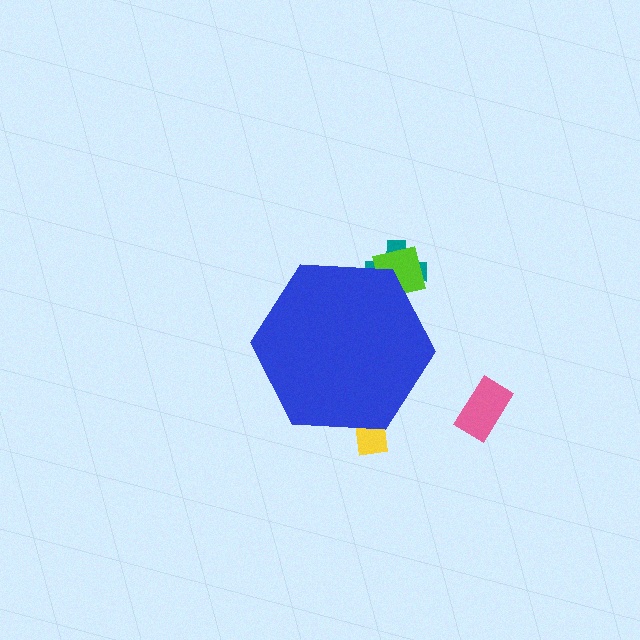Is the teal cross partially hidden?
Yes, the teal cross is partially hidden behind the blue hexagon.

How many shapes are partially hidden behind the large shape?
3 shapes are partially hidden.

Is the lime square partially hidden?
Yes, the lime square is partially hidden behind the blue hexagon.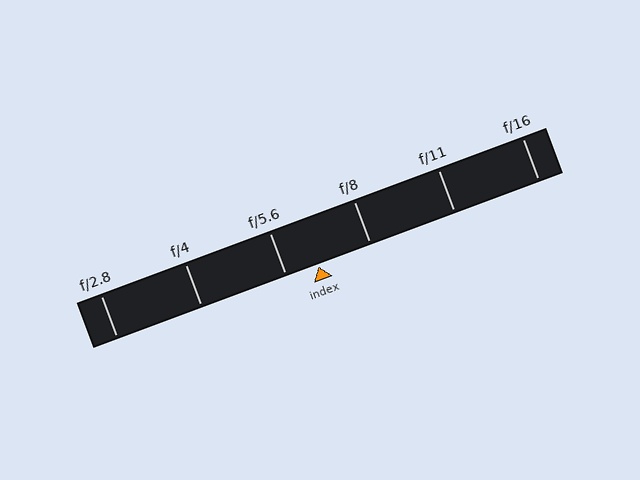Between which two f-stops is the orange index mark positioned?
The index mark is between f/5.6 and f/8.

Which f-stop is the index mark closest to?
The index mark is closest to f/5.6.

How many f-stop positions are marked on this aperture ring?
There are 6 f-stop positions marked.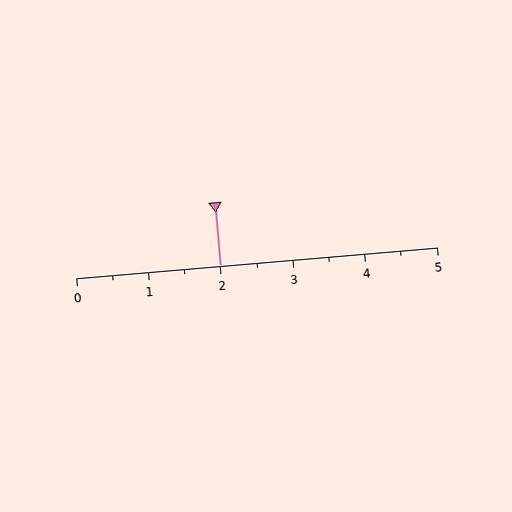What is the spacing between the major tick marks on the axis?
The major ticks are spaced 1 apart.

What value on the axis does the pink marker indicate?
The marker indicates approximately 2.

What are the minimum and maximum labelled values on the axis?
The axis runs from 0 to 5.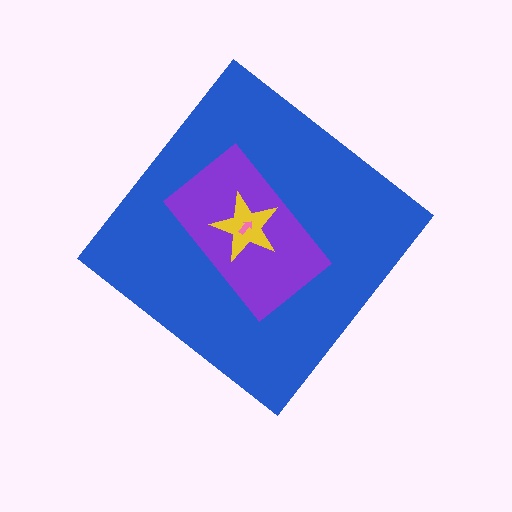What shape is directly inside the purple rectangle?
The yellow star.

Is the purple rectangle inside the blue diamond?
Yes.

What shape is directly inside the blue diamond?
The purple rectangle.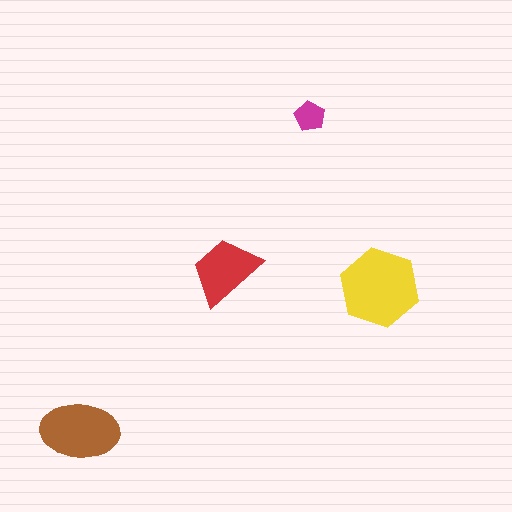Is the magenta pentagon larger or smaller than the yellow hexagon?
Smaller.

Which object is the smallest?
The magenta pentagon.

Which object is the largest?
The yellow hexagon.